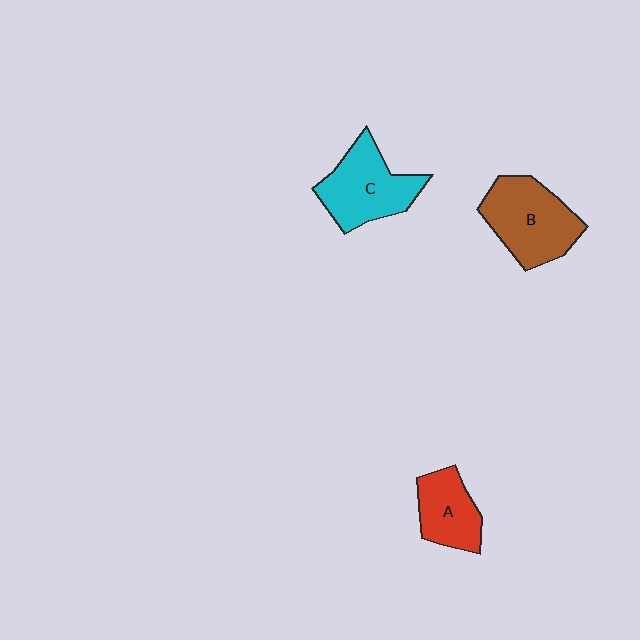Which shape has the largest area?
Shape B (brown).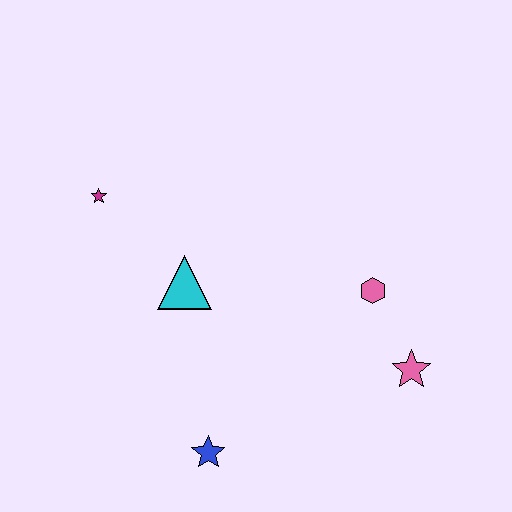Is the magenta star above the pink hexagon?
Yes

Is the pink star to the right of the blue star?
Yes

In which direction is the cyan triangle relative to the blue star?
The cyan triangle is above the blue star.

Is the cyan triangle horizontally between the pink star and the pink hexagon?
No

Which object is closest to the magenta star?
The cyan triangle is closest to the magenta star.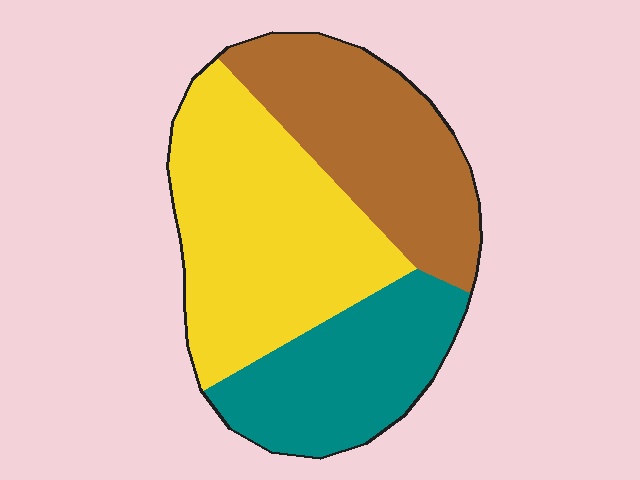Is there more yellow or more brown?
Yellow.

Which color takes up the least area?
Teal, at roughly 25%.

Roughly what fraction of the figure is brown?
Brown takes up about one third (1/3) of the figure.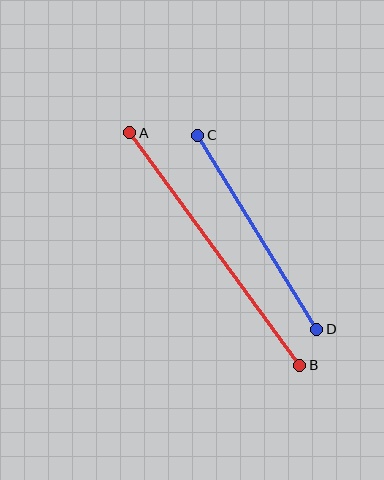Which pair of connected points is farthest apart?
Points A and B are farthest apart.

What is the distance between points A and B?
The distance is approximately 288 pixels.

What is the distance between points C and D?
The distance is approximately 228 pixels.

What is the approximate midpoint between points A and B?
The midpoint is at approximately (215, 249) pixels.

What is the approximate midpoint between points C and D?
The midpoint is at approximately (257, 232) pixels.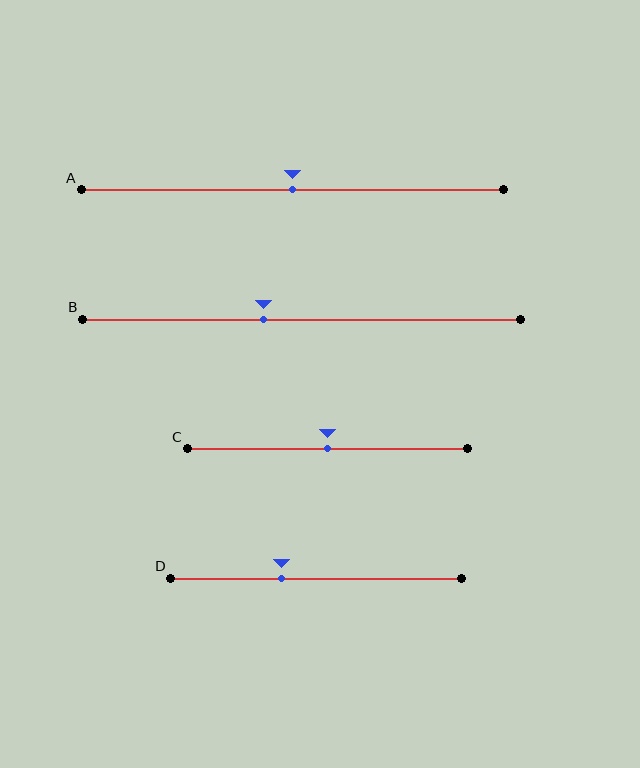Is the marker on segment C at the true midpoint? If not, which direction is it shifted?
Yes, the marker on segment C is at the true midpoint.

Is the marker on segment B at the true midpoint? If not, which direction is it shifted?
No, the marker on segment B is shifted to the left by about 9% of the segment length.